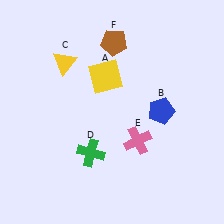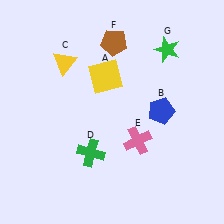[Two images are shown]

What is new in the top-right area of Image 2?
A green star (G) was added in the top-right area of Image 2.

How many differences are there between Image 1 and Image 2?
There is 1 difference between the two images.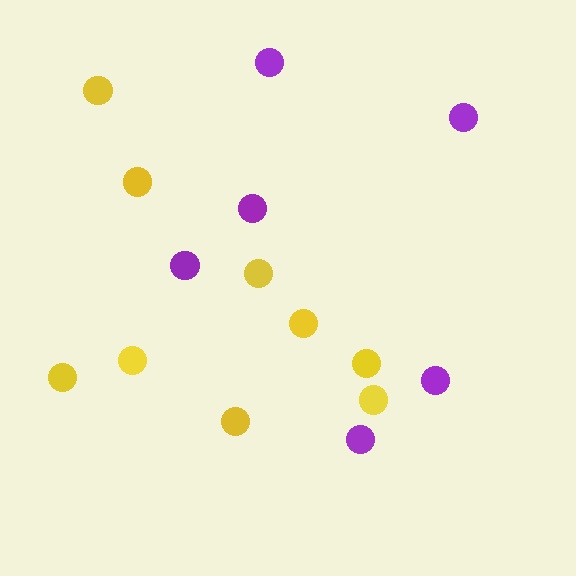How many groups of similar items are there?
There are 2 groups: one group of purple circles (6) and one group of yellow circles (9).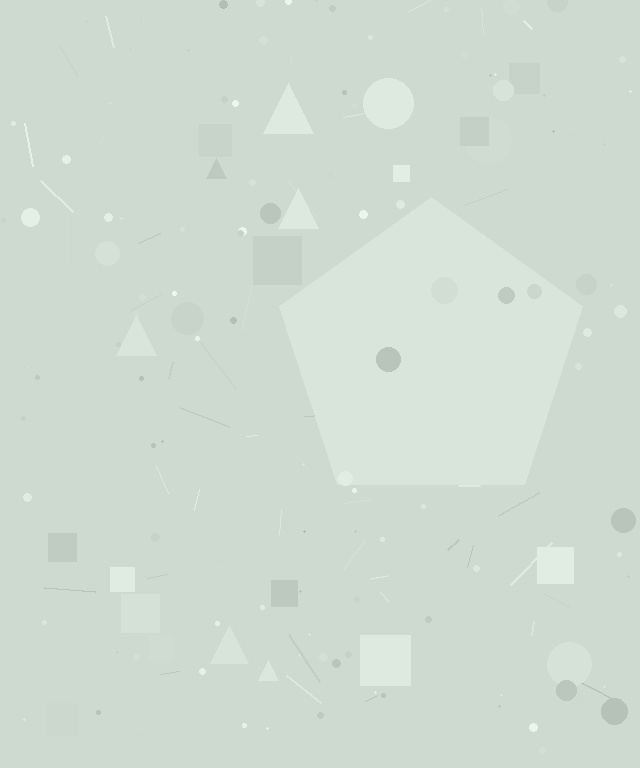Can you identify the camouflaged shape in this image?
The camouflaged shape is a pentagon.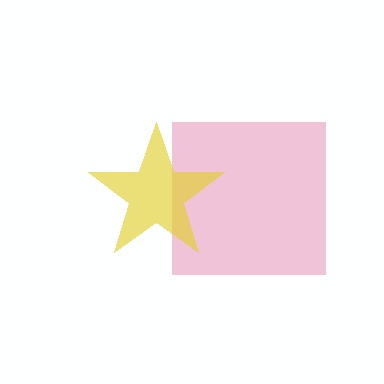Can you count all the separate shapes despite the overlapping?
Yes, there are 2 separate shapes.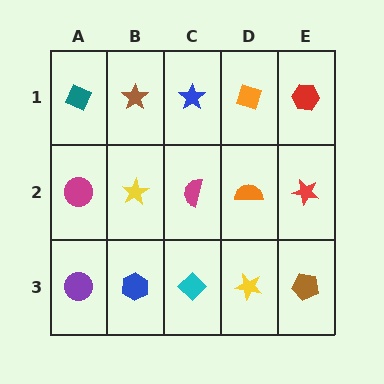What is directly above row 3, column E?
A red star.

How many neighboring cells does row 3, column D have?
3.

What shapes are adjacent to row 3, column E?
A red star (row 2, column E), a yellow star (row 3, column D).